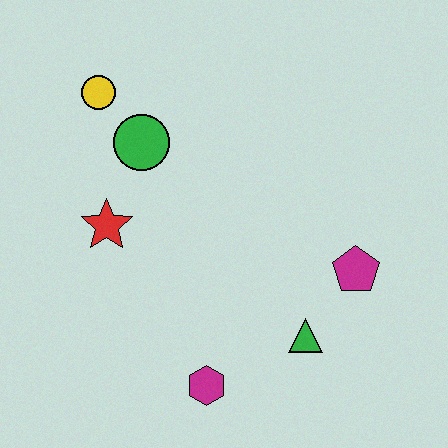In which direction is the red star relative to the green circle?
The red star is below the green circle.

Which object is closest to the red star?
The green circle is closest to the red star.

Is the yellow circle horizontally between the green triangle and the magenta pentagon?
No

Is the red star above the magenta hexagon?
Yes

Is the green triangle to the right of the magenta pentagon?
No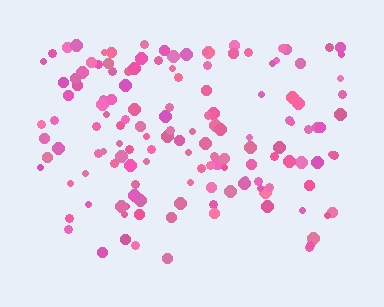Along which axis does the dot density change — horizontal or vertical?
Vertical.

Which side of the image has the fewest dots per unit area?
The bottom.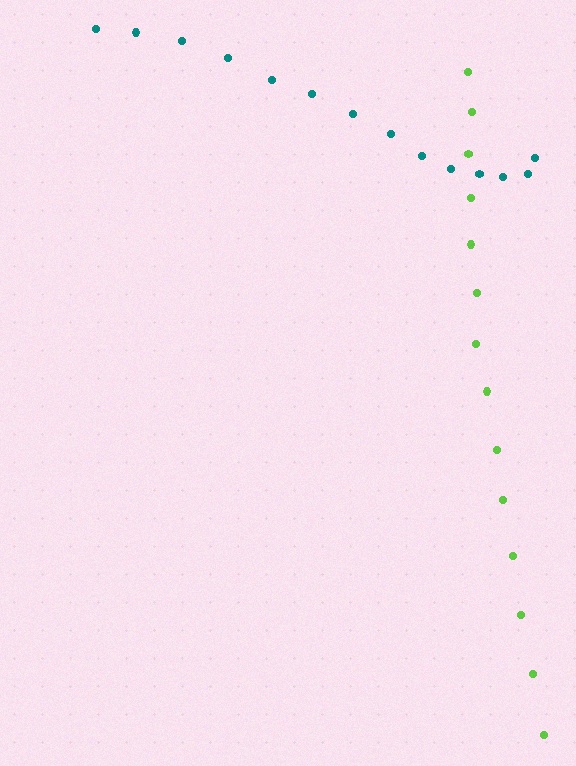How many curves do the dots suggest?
There are 2 distinct paths.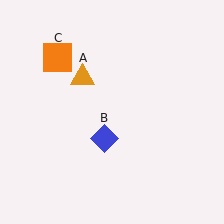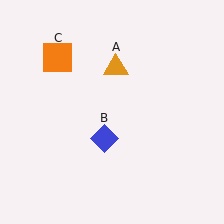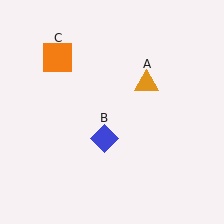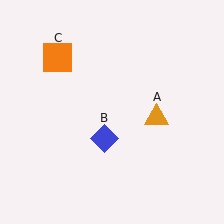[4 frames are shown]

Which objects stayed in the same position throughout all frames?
Blue diamond (object B) and orange square (object C) remained stationary.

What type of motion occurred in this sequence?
The orange triangle (object A) rotated clockwise around the center of the scene.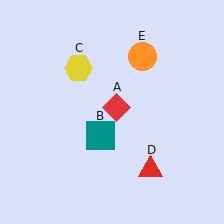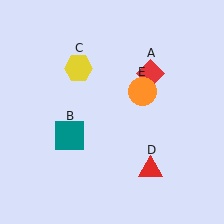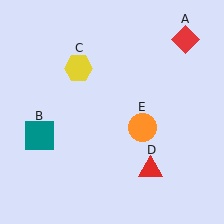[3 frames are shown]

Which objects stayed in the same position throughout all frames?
Yellow hexagon (object C) and red triangle (object D) remained stationary.